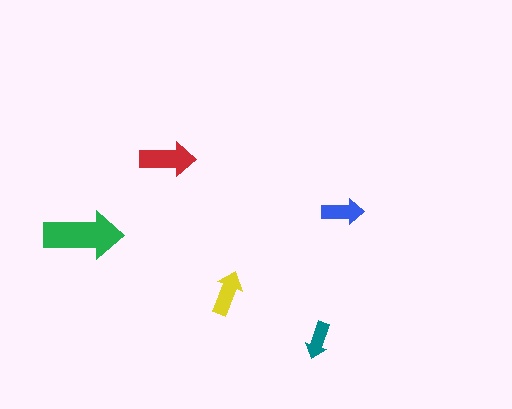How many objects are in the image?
There are 5 objects in the image.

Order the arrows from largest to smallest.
the green one, the red one, the yellow one, the blue one, the teal one.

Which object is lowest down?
The teal arrow is bottommost.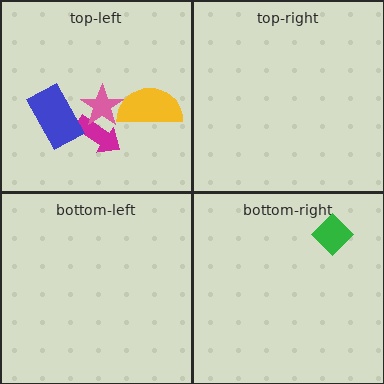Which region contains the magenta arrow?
The top-left region.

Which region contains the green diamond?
The bottom-right region.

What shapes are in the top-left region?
The yellow semicircle, the magenta arrow, the blue rectangle, the pink star.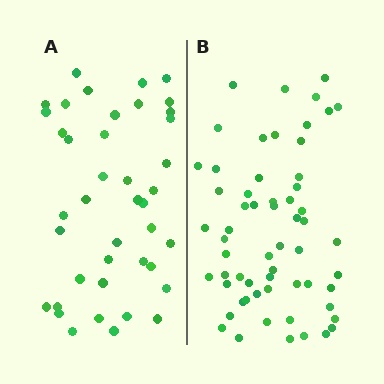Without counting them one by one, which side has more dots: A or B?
Region B (the right region) has more dots.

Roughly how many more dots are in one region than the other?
Region B has approximately 20 more dots than region A.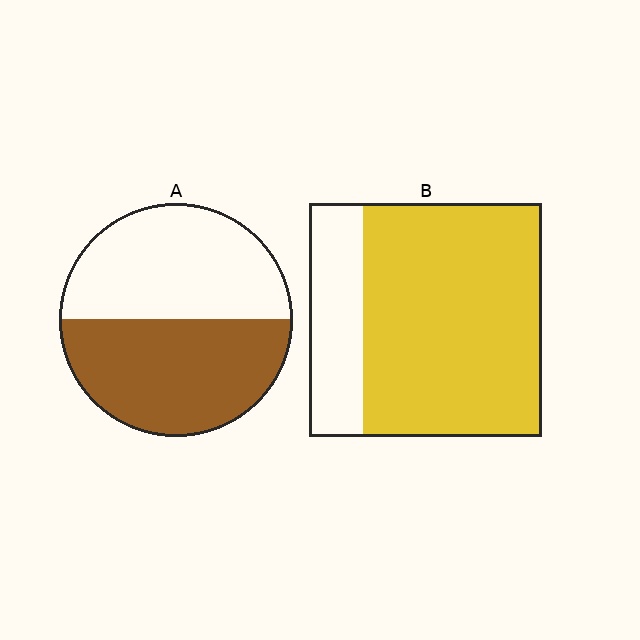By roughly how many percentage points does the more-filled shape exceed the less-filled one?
By roughly 25 percentage points (B over A).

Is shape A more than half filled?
Roughly half.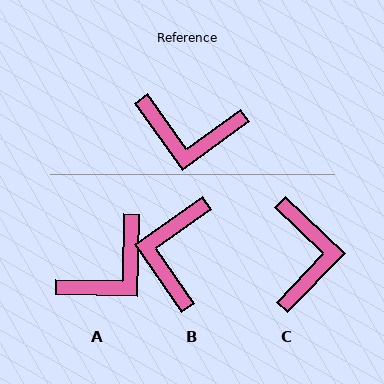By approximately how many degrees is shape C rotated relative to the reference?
Approximately 101 degrees counter-clockwise.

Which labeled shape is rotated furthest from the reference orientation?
C, about 101 degrees away.